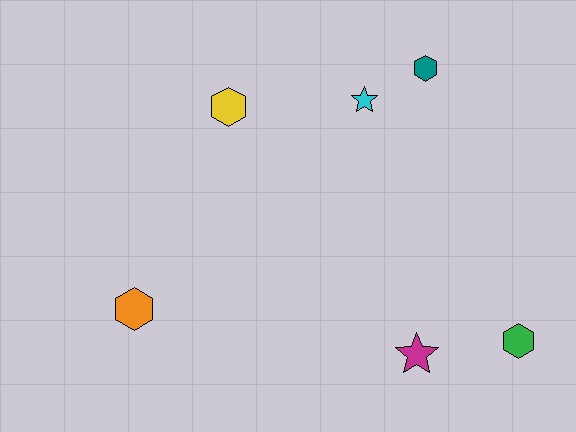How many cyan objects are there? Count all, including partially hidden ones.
There is 1 cyan object.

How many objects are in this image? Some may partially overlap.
There are 6 objects.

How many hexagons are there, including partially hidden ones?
There are 4 hexagons.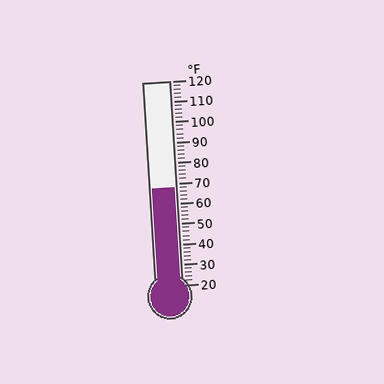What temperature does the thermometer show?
The thermometer shows approximately 68°F.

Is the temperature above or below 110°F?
The temperature is below 110°F.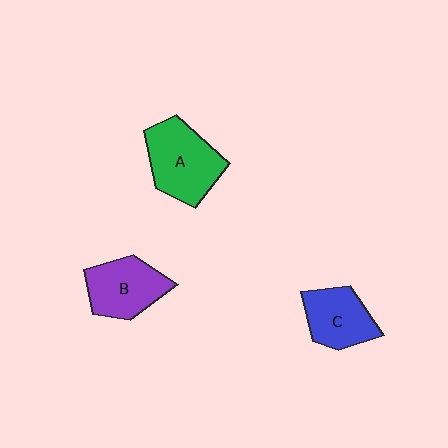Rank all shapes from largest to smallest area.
From largest to smallest: A (green), B (purple), C (blue).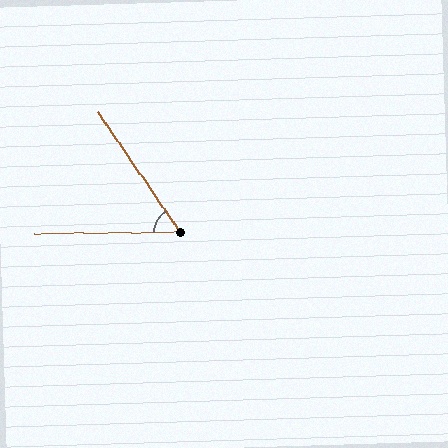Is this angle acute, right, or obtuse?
It is acute.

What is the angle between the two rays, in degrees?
Approximately 56 degrees.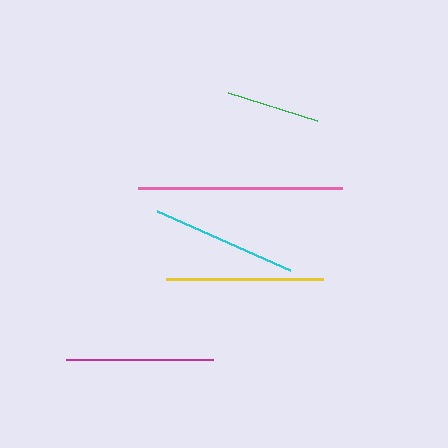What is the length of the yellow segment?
The yellow segment is approximately 157 pixels long.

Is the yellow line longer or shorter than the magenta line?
The yellow line is longer than the magenta line.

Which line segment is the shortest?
The green line is the shortest at approximately 93 pixels.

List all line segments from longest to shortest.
From longest to shortest: pink, yellow, magenta, cyan, green.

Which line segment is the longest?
The pink line is the longest at approximately 203 pixels.